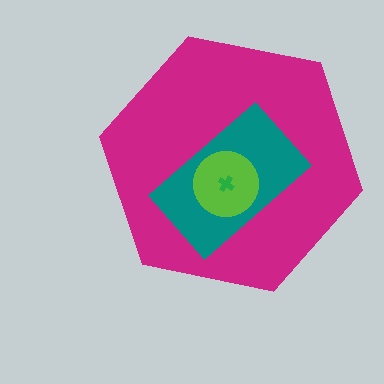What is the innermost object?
The green cross.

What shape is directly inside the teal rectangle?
The lime circle.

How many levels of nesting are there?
4.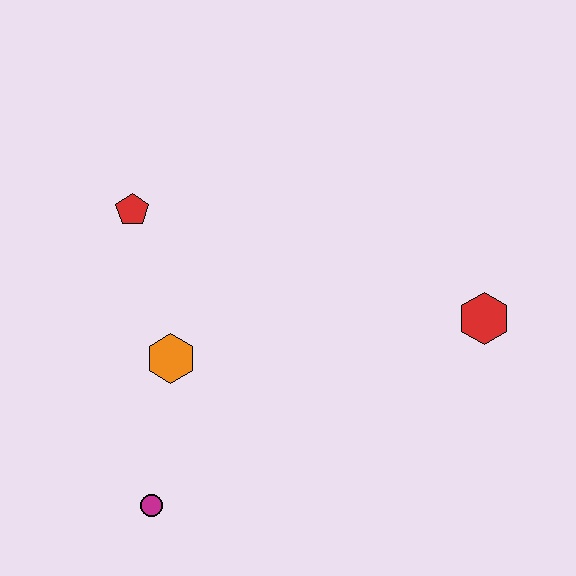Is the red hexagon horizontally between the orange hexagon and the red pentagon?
No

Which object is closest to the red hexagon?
The orange hexagon is closest to the red hexagon.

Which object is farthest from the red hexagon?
The magenta circle is farthest from the red hexagon.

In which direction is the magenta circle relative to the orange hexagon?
The magenta circle is below the orange hexagon.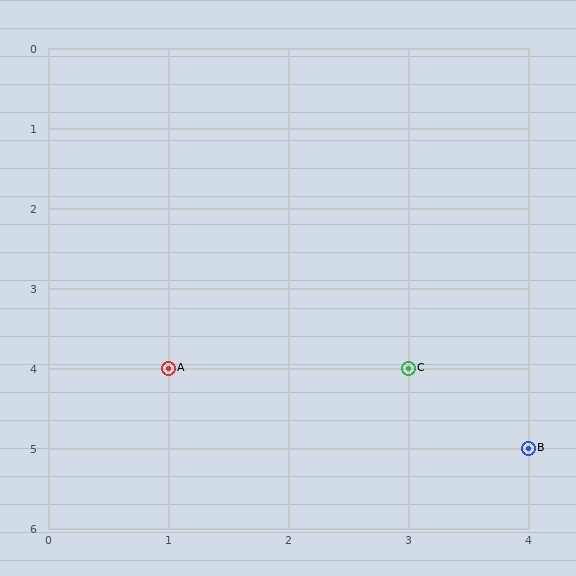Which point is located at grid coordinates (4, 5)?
Point B is at (4, 5).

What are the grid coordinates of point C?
Point C is at grid coordinates (3, 4).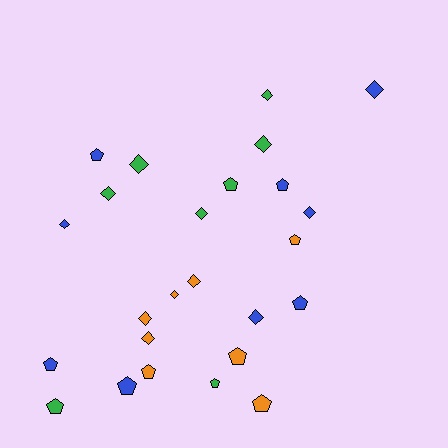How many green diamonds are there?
There are 5 green diamonds.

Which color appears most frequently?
Blue, with 9 objects.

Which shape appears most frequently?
Diamond, with 13 objects.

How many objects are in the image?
There are 25 objects.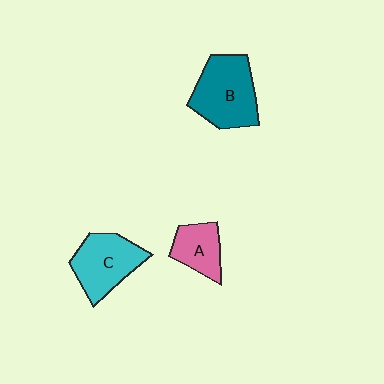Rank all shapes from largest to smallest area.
From largest to smallest: B (teal), C (cyan), A (pink).